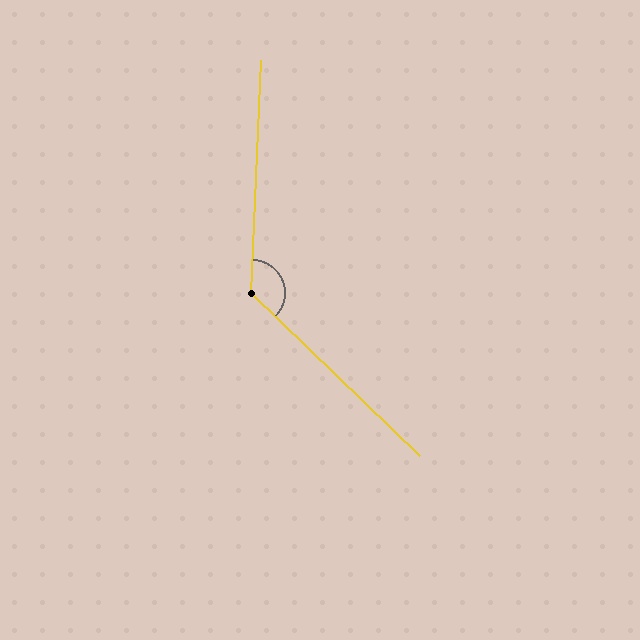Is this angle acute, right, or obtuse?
It is obtuse.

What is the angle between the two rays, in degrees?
Approximately 132 degrees.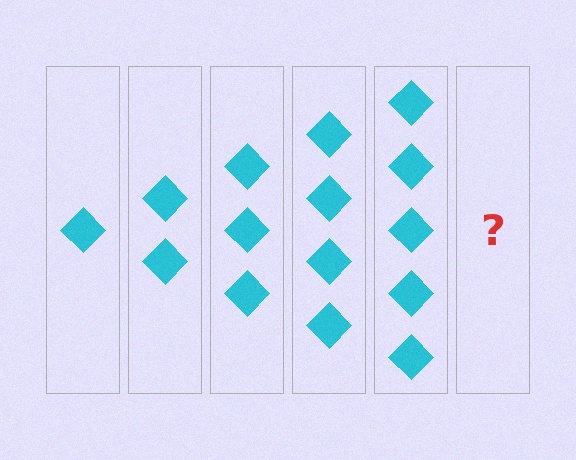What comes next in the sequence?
The next element should be 6 diamonds.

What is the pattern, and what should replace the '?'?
The pattern is that each step adds one more diamond. The '?' should be 6 diamonds.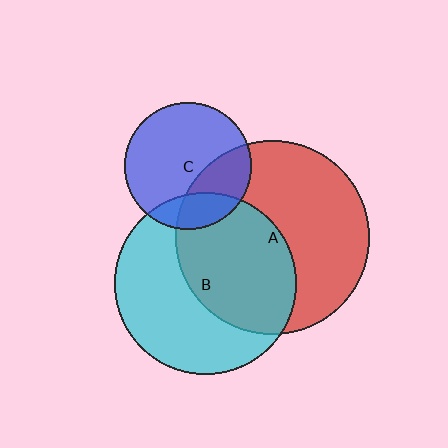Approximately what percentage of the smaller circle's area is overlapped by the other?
Approximately 50%.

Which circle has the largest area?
Circle A (red).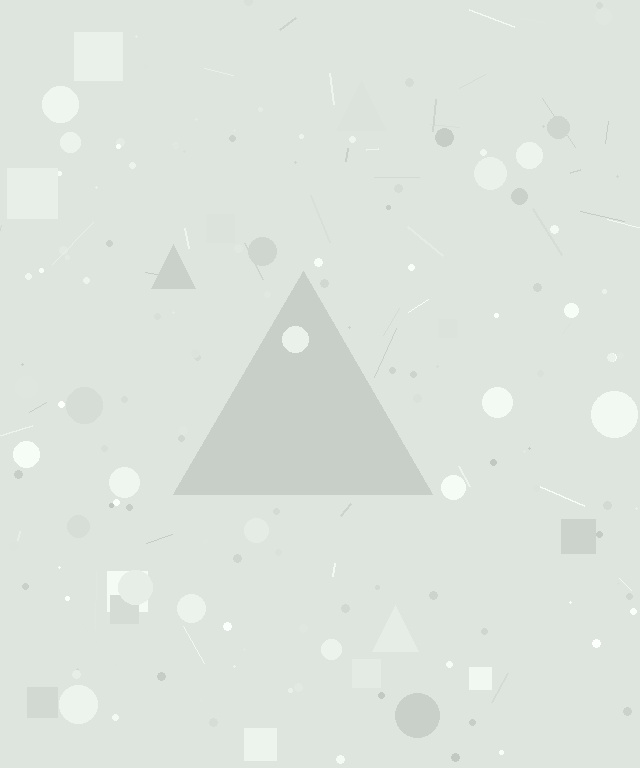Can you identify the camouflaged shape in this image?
The camouflaged shape is a triangle.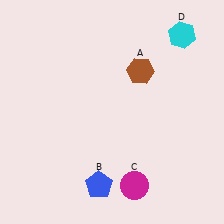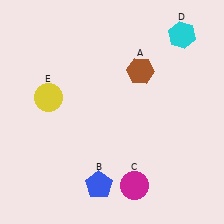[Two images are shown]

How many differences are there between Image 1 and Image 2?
There is 1 difference between the two images.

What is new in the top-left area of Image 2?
A yellow circle (E) was added in the top-left area of Image 2.